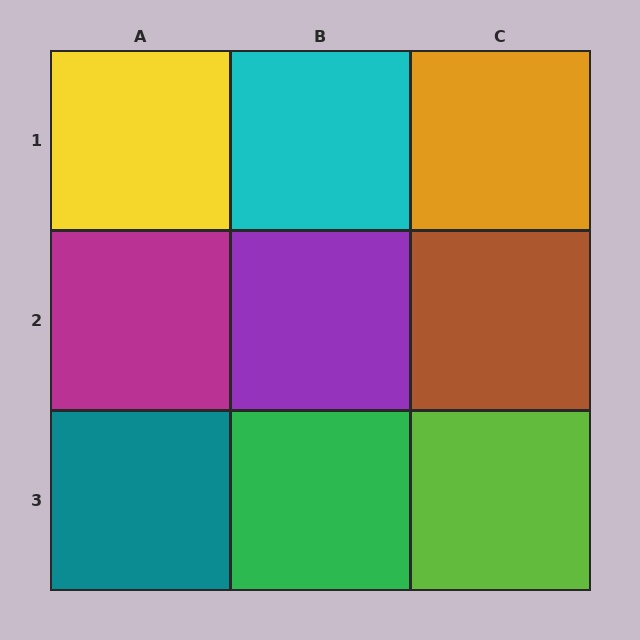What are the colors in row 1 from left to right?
Yellow, cyan, orange.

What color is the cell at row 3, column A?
Teal.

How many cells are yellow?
1 cell is yellow.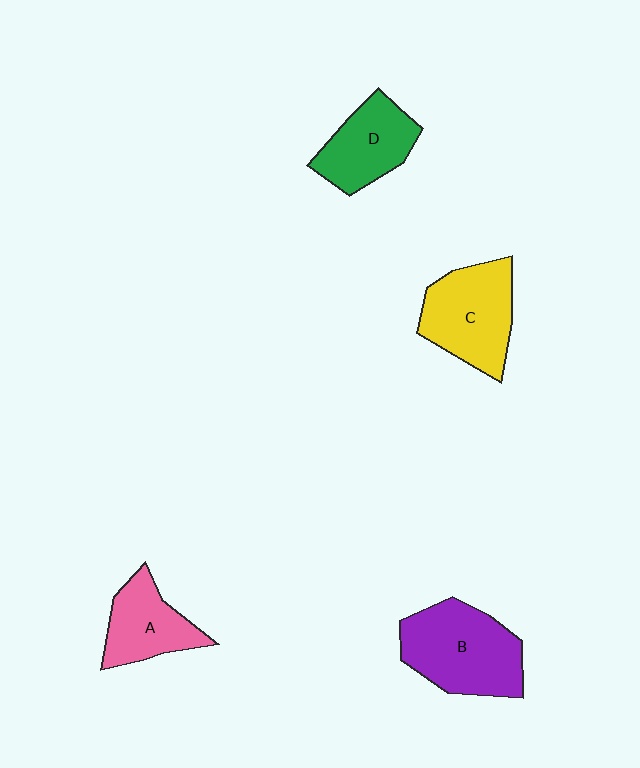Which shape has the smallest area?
Shape A (pink).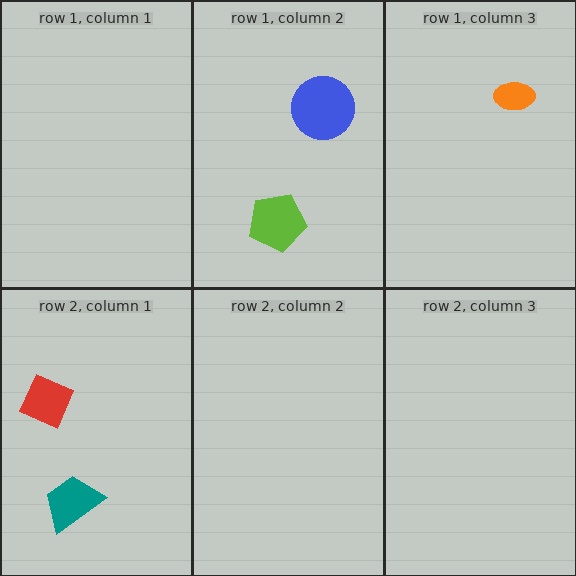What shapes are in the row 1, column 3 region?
The orange ellipse.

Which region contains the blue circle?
The row 1, column 2 region.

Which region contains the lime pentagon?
The row 1, column 2 region.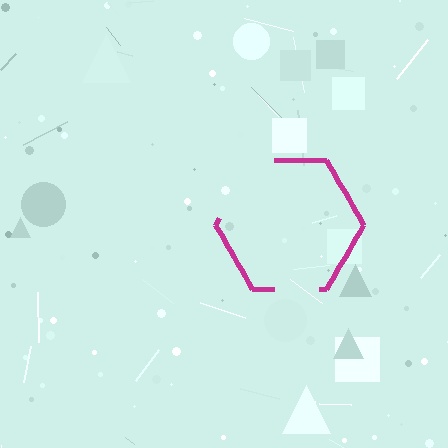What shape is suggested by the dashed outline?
The dashed outline suggests a hexagon.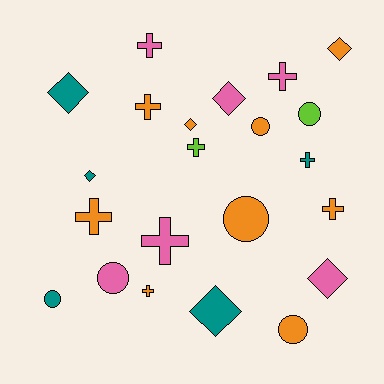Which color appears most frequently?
Orange, with 9 objects.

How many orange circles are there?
There are 3 orange circles.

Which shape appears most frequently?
Cross, with 9 objects.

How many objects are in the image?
There are 22 objects.